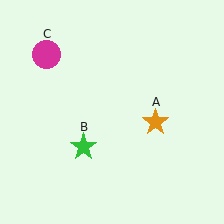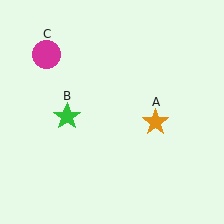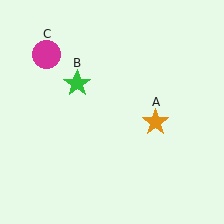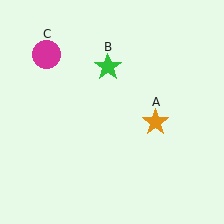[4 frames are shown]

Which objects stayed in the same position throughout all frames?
Orange star (object A) and magenta circle (object C) remained stationary.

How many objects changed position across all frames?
1 object changed position: green star (object B).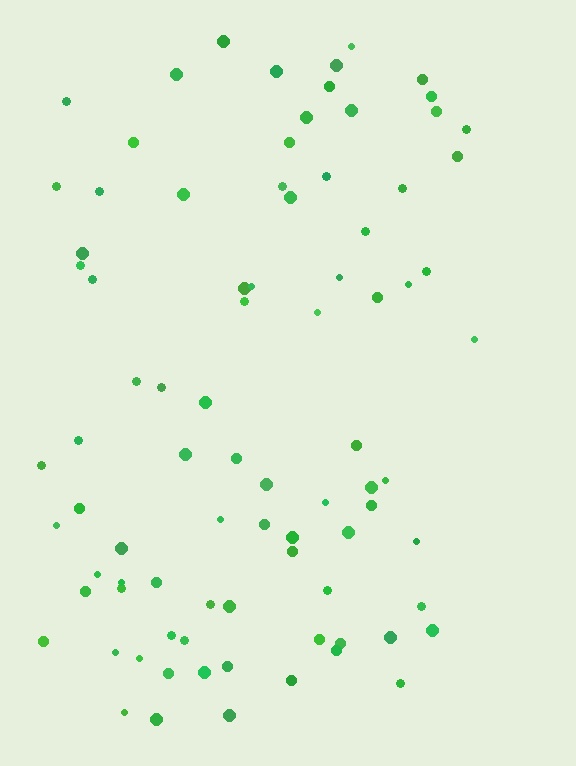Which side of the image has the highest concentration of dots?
The left.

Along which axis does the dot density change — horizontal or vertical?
Horizontal.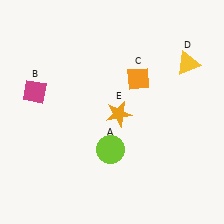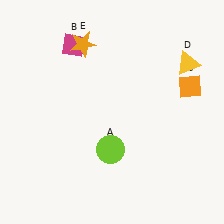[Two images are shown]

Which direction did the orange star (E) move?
The orange star (E) moved up.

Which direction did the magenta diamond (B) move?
The magenta diamond (B) moved up.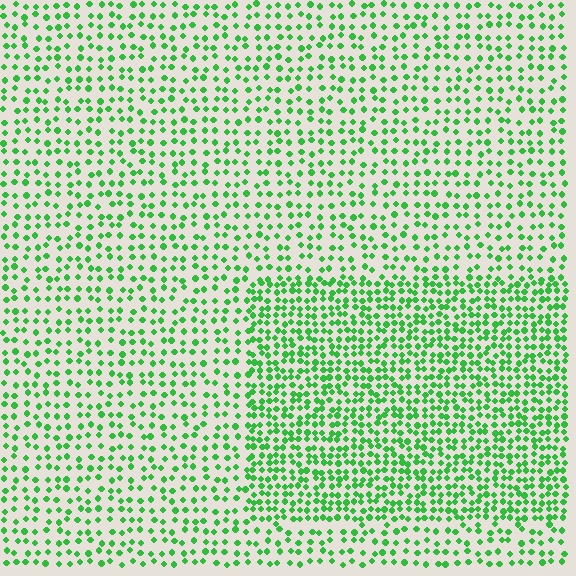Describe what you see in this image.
The image contains small green elements arranged at two different densities. A rectangle-shaped region is visible where the elements are more densely packed than the surrounding area.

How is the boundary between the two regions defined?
The boundary is defined by a change in element density (approximately 1.8x ratio). All elements are the same color, size, and shape.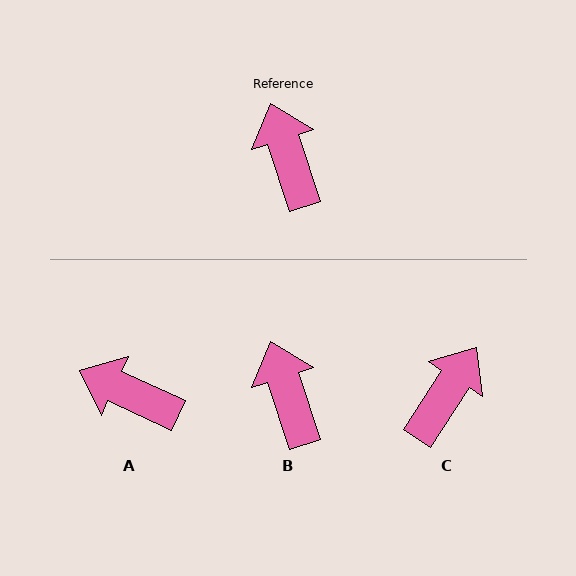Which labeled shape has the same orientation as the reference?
B.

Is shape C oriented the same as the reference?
No, it is off by about 51 degrees.